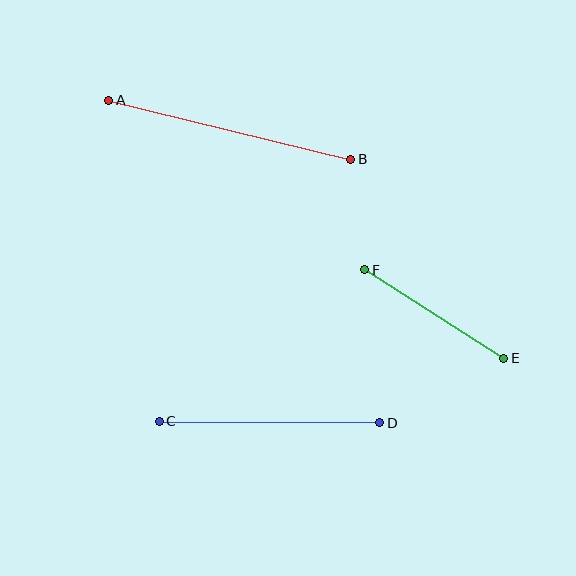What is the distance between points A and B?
The distance is approximately 249 pixels.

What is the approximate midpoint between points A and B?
The midpoint is at approximately (230, 130) pixels.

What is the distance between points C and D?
The distance is approximately 220 pixels.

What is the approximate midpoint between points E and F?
The midpoint is at approximately (434, 314) pixels.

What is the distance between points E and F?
The distance is approximately 165 pixels.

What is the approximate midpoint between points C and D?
The midpoint is at approximately (269, 422) pixels.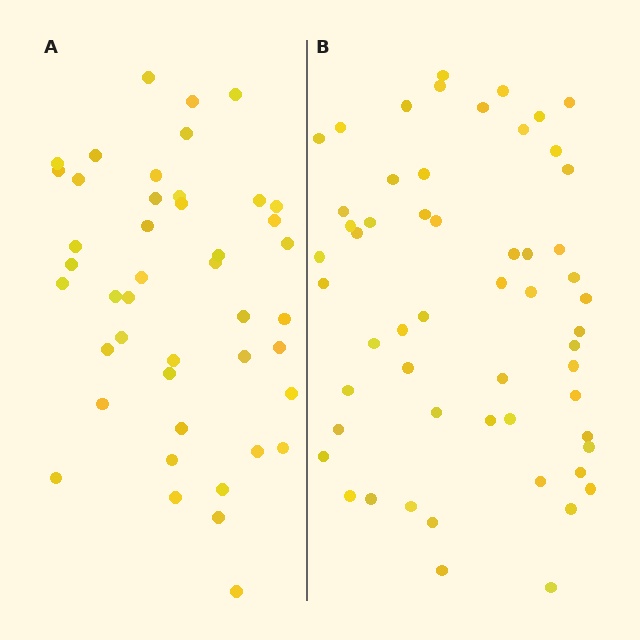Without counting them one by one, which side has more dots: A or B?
Region B (the right region) has more dots.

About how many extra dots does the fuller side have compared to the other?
Region B has roughly 12 or so more dots than region A.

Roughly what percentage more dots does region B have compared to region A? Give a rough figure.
About 25% more.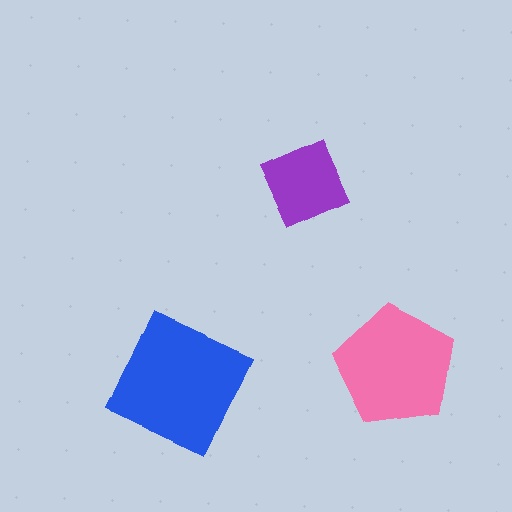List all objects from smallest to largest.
The purple diamond, the pink pentagon, the blue square.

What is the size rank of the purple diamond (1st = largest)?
3rd.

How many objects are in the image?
There are 3 objects in the image.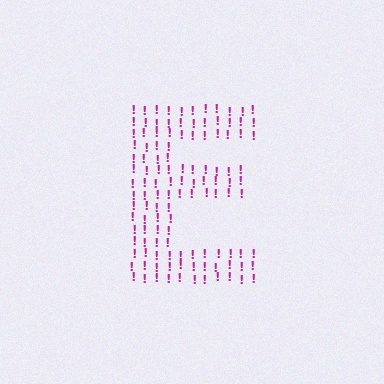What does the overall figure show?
The overall figure shows the letter E.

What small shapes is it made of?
It is made of small exclamation marks.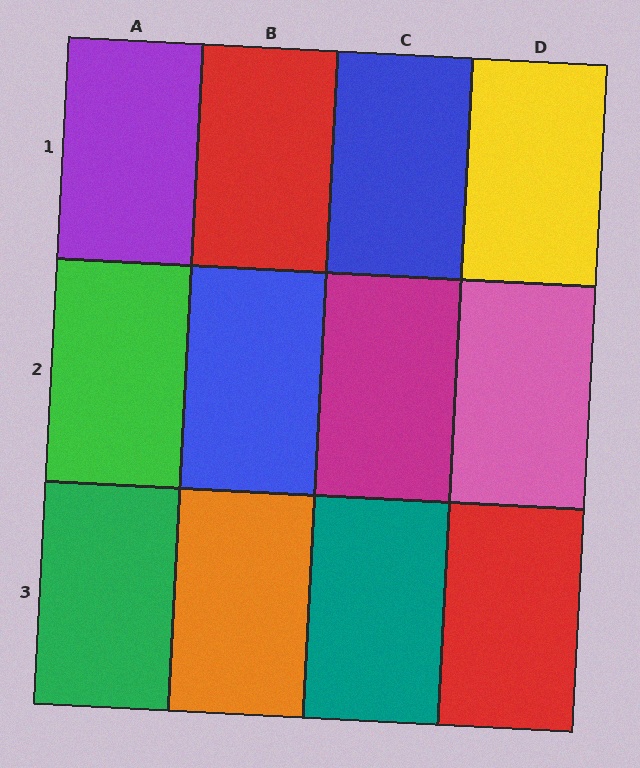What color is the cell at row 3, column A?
Green.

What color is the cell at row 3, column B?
Orange.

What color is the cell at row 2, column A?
Green.